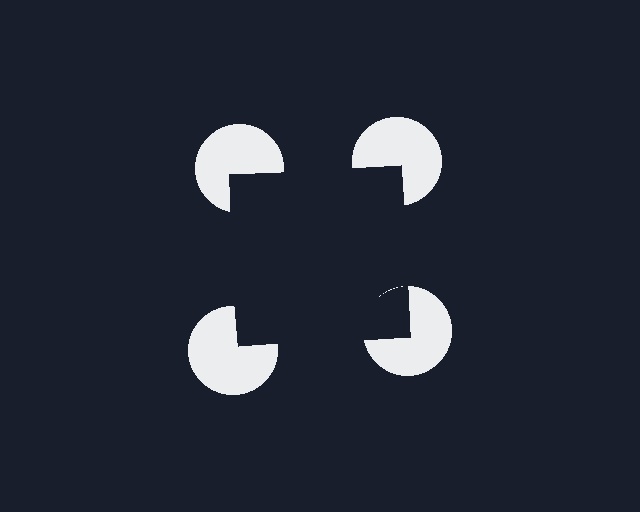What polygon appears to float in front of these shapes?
An illusory square — its edges are inferred from the aligned wedge cuts in the pac-man discs, not physically drawn.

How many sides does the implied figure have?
4 sides.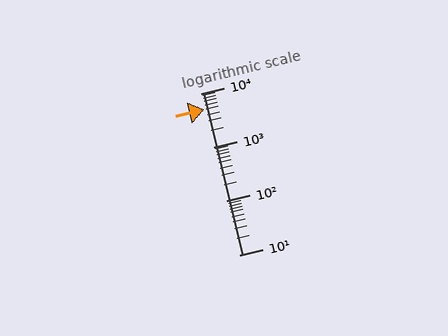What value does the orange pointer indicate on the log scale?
The pointer indicates approximately 5000.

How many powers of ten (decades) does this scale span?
The scale spans 3 decades, from 10 to 10000.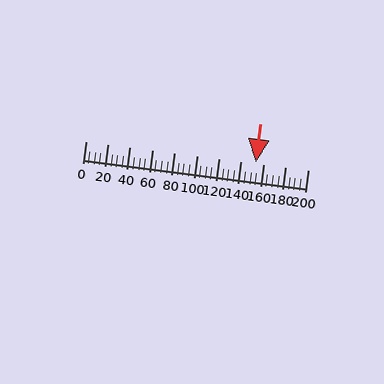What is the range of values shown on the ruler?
The ruler shows values from 0 to 200.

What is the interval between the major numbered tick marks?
The major tick marks are spaced 20 units apart.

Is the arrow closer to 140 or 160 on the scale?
The arrow is closer to 160.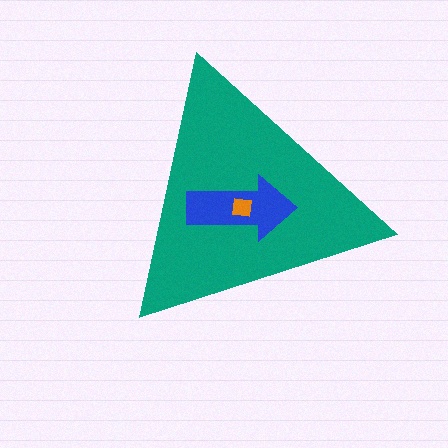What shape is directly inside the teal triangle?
The blue arrow.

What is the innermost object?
The orange square.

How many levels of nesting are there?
3.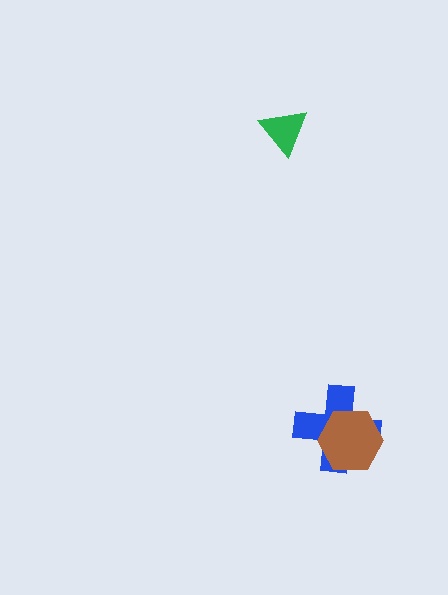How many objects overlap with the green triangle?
0 objects overlap with the green triangle.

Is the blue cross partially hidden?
Yes, it is partially covered by another shape.